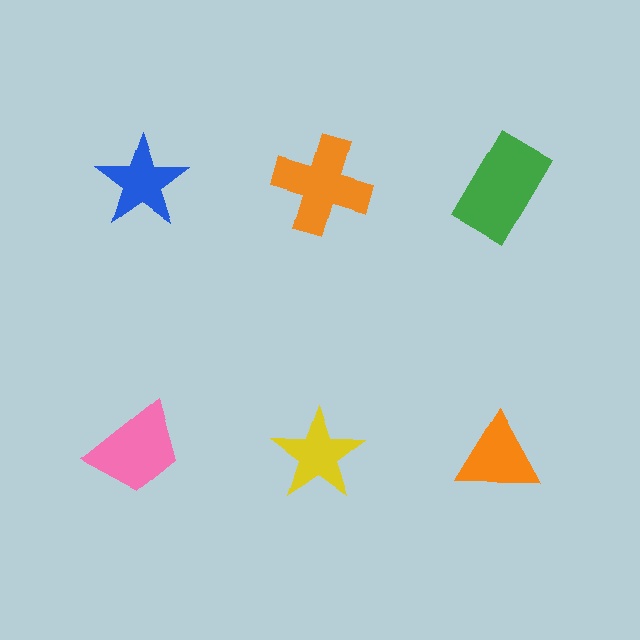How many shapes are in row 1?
3 shapes.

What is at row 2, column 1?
A pink trapezoid.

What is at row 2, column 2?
A yellow star.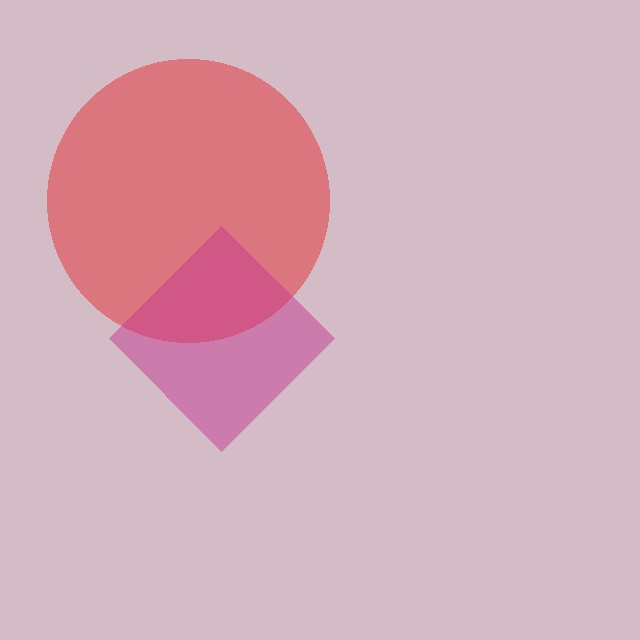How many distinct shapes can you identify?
There are 2 distinct shapes: a red circle, a magenta diamond.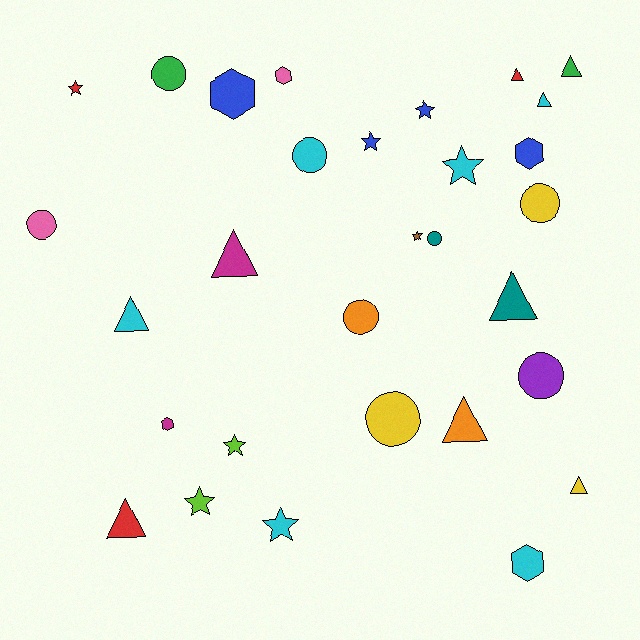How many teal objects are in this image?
There are 2 teal objects.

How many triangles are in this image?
There are 9 triangles.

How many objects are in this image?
There are 30 objects.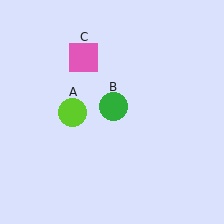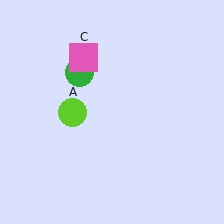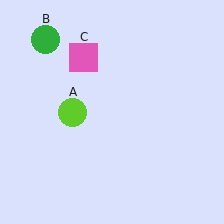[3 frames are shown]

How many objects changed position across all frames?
1 object changed position: green circle (object B).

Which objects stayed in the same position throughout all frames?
Lime circle (object A) and pink square (object C) remained stationary.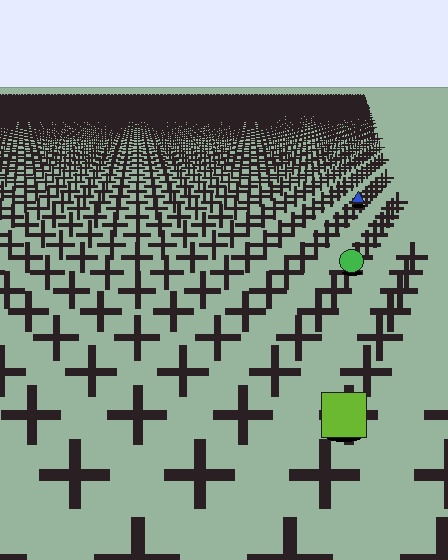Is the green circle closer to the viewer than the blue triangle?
Yes. The green circle is closer — you can tell from the texture gradient: the ground texture is coarser near it.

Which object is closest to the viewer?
The lime square is closest. The texture marks near it are larger and more spread out.